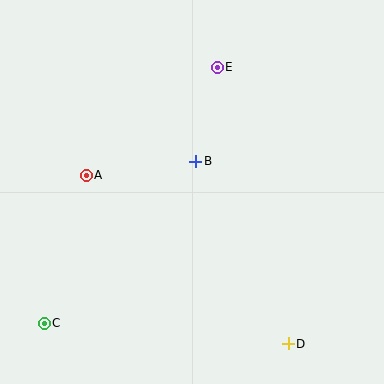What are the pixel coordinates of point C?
Point C is at (44, 323).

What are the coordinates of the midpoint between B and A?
The midpoint between B and A is at (141, 168).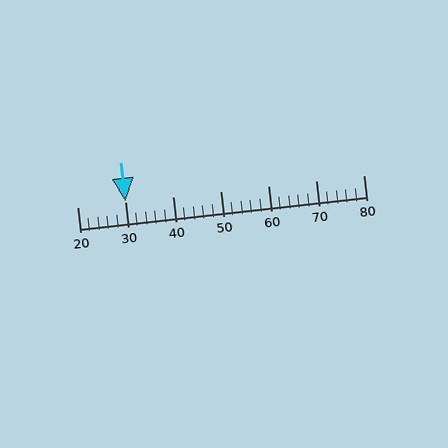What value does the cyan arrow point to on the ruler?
The cyan arrow points to approximately 30.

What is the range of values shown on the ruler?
The ruler shows values from 20 to 80.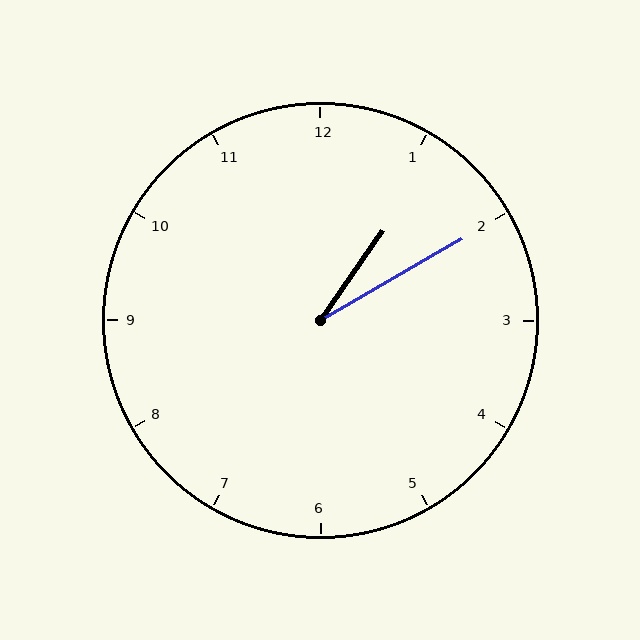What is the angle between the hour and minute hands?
Approximately 25 degrees.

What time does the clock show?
1:10.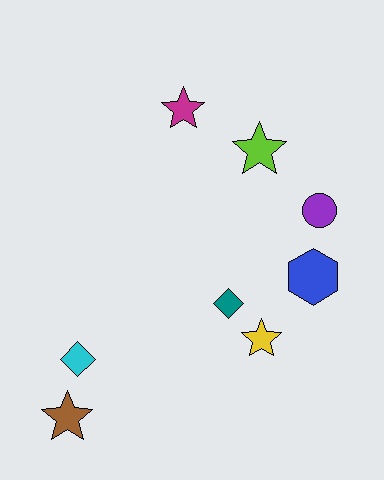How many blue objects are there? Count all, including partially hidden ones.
There is 1 blue object.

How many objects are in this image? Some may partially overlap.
There are 8 objects.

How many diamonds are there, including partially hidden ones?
There are 2 diamonds.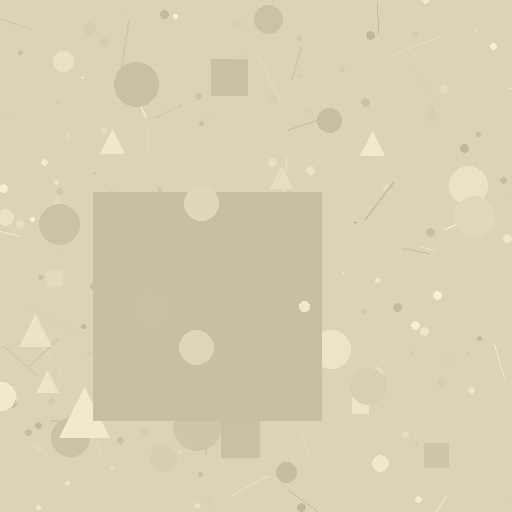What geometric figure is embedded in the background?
A square is embedded in the background.